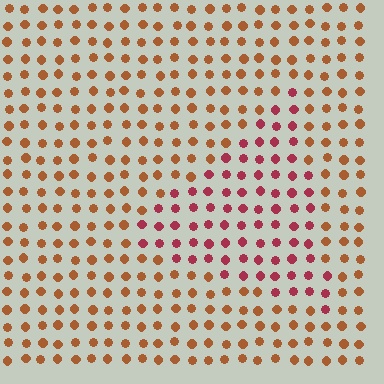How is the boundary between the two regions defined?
The boundary is defined purely by a slight shift in hue (about 38 degrees). Spacing, size, and orientation are identical on both sides.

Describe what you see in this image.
The image is filled with small brown elements in a uniform arrangement. A triangle-shaped region is visible where the elements are tinted to a slightly different hue, forming a subtle color boundary.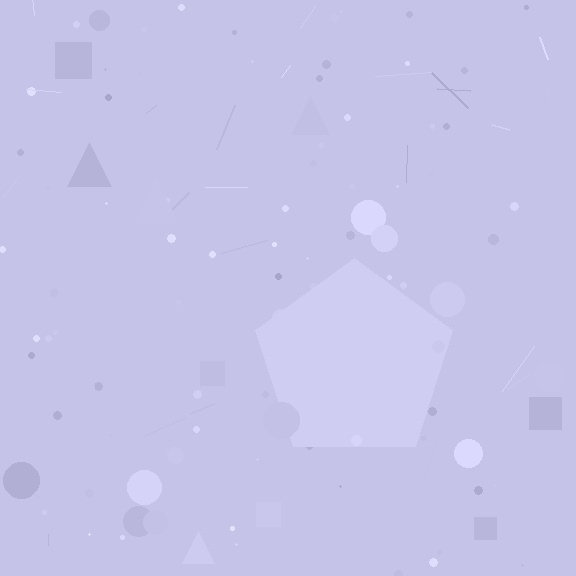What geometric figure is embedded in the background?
A pentagon is embedded in the background.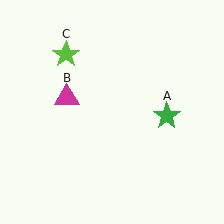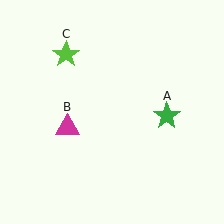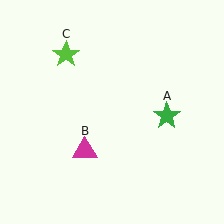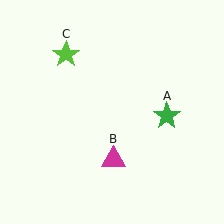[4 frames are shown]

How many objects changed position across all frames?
1 object changed position: magenta triangle (object B).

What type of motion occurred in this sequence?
The magenta triangle (object B) rotated counterclockwise around the center of the scene.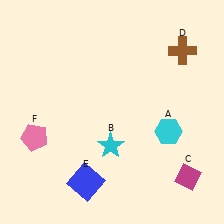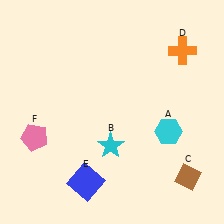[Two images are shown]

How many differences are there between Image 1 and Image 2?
There are 2 differences between the two images.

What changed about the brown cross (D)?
In Image 1, D is brown. In Image 2, it changed to orange.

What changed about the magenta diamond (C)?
In Image 1, C is magenta. In Image 2, it changed to brown.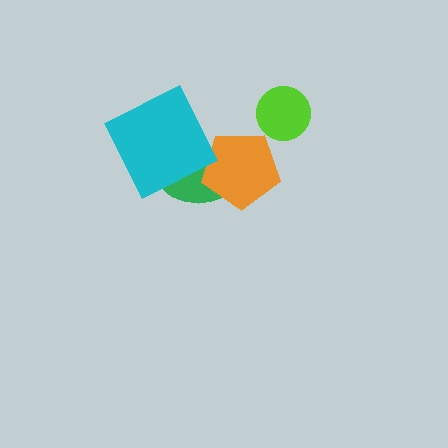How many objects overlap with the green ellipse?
2 objects overlap with the green ellipse.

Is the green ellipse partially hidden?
Yes, it is partially covered by another shape.